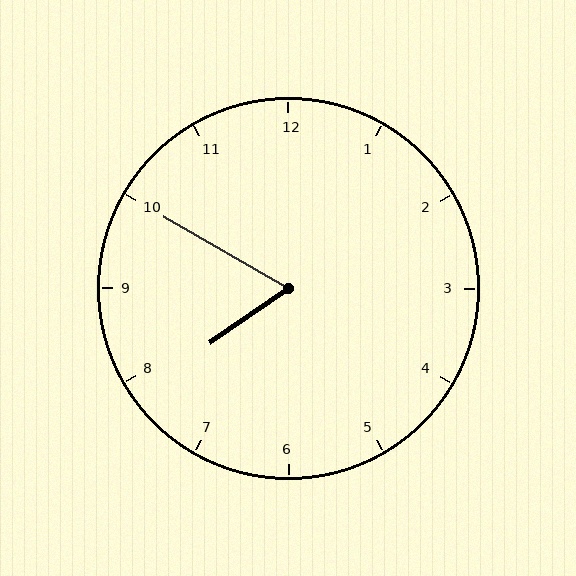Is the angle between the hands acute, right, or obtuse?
It is acute.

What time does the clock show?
7:50.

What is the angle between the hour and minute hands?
Approximately 65 degrees.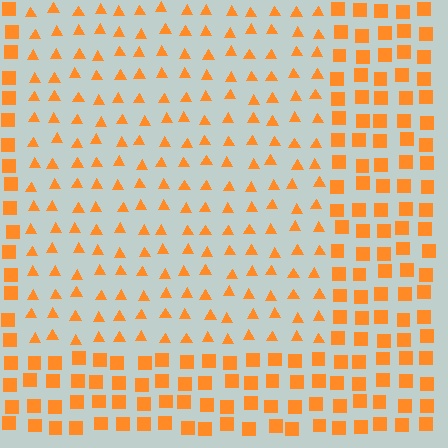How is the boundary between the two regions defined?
The boundary is defined by a change in element shape: triangles inside vs. squares outside. All elements share the same color and spacing.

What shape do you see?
I see a rectangle.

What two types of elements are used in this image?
The image uses triangles inside the rectangle region and squares outside it.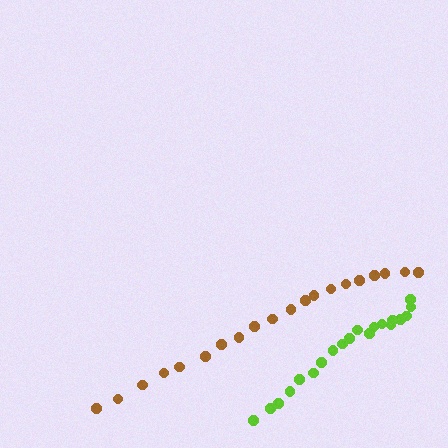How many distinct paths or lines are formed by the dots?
There are 2 distinct paths.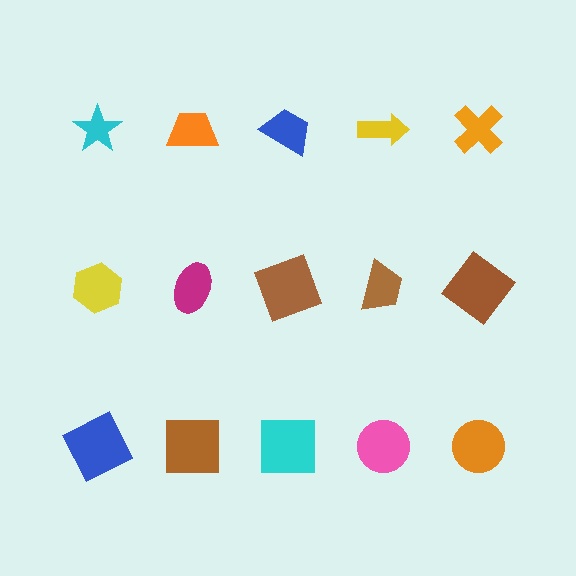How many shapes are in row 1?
5 shapes.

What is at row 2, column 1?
A yellow hexagon.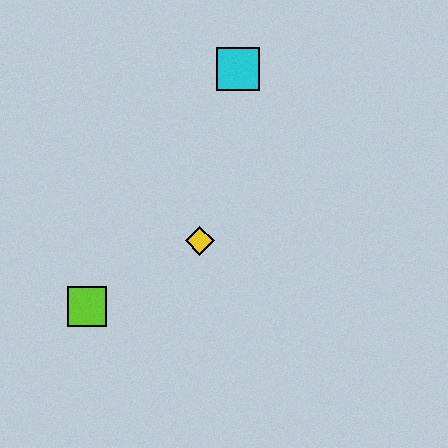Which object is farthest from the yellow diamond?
The cyan square is farthest from the yellow diamond.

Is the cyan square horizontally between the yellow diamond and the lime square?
No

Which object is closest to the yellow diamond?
The lime square is closest to the yellow diamond.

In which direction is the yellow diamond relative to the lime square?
The yellow diamond is to the right of the lime square.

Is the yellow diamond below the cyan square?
Yes